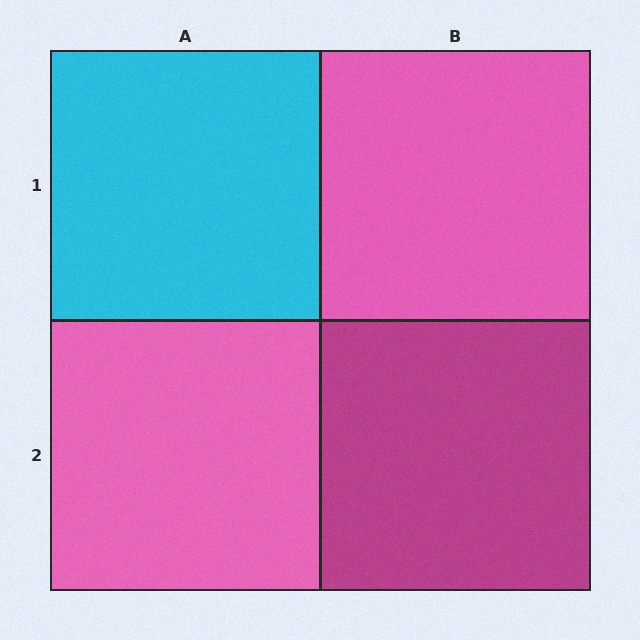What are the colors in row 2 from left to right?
Pink, magenta.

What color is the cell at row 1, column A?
Cyan.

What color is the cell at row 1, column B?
Pink.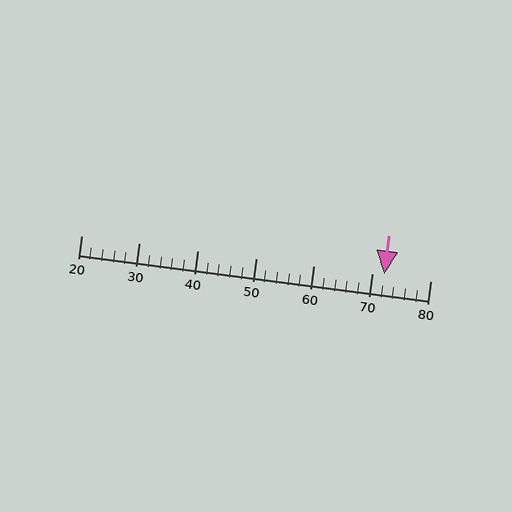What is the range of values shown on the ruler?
The ruler shows values from 20 to 80.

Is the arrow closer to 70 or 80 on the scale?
The arrow is closer to 70.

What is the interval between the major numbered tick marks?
The major tick marks are spaced 10 units apart.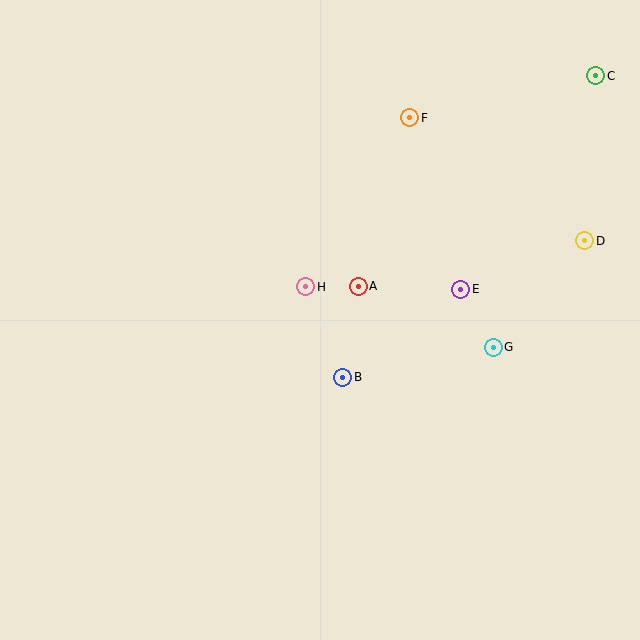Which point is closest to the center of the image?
Point H at (306, 287) is closest to the center.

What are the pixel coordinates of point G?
Point G is at (493, 347).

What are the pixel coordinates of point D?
Point D is at (585, 241).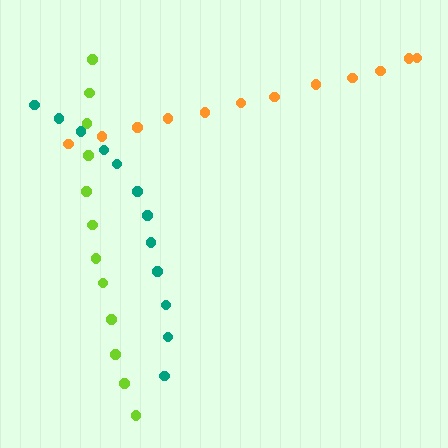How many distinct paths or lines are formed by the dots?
There are 3 distinct paths.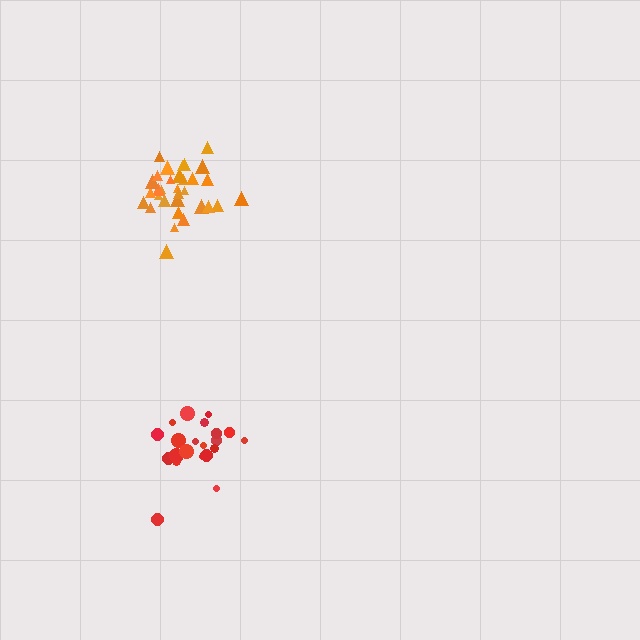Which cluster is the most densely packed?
Orange.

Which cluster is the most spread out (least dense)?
Red.